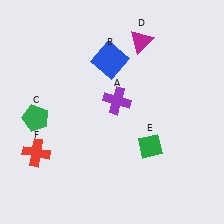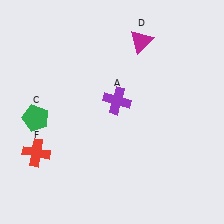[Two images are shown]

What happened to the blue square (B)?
The blue square (B) was removed in Image 2. It was in the top-left area of Image 1.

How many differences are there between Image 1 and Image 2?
There are 2 differences between the two images.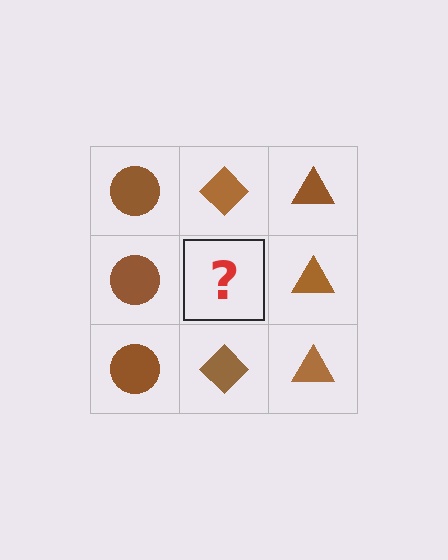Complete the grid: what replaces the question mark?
The question mark should be replaced with a brown diamond.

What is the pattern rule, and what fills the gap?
The rule is that each column has a consistent shape. The gap should be filled with a brown diamond.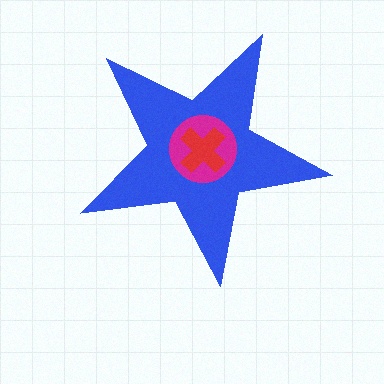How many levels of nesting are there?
3.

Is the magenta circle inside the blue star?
Yes.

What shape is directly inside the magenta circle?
The red cross.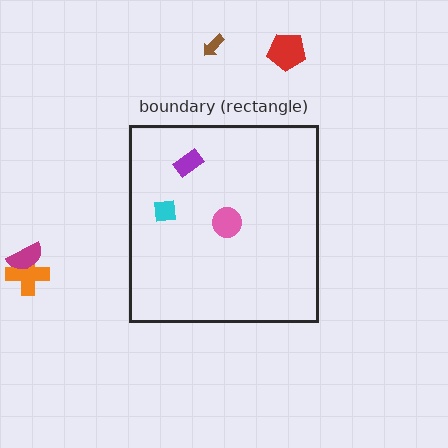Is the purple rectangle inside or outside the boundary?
Inside.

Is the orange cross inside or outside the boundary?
Outside.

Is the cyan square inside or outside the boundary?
Inside.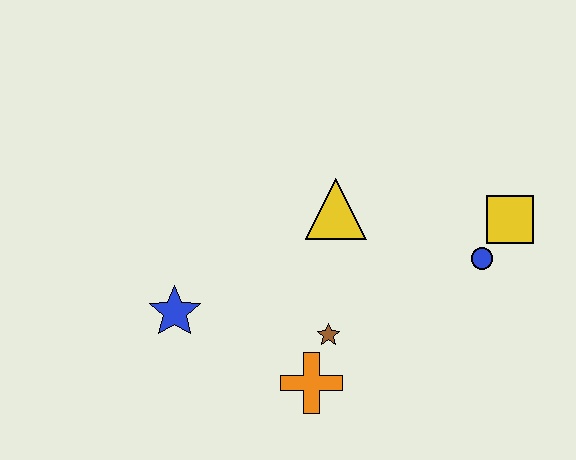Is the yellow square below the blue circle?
No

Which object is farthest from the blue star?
The yellow square is farthest from the blue star.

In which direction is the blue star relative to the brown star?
The blue star is to the left of the brown star.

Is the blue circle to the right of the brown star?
Yes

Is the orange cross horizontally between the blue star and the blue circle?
Yes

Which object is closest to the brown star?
The orange cross is closest to the brown star.